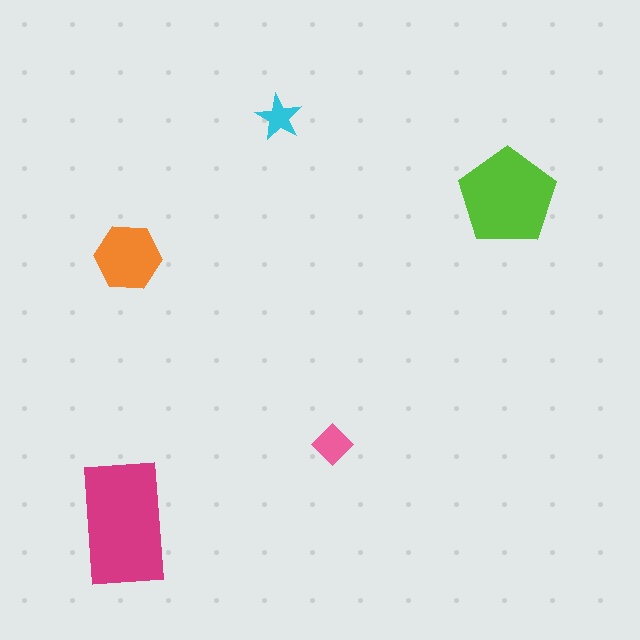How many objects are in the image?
There are 5 objects in the image.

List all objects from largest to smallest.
The magenta rectangle, the lime pentagon, the orange hexagon, the pink diamond, the cyan star.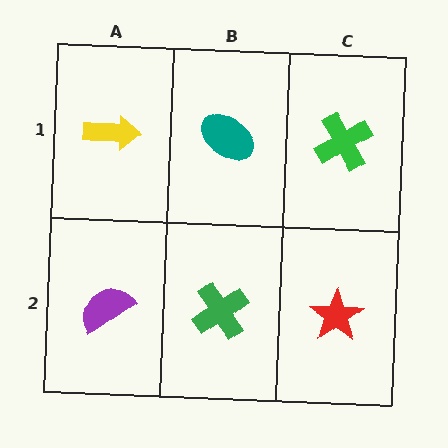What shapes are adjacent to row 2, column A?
A yellow arrow (row 1, column A), a green cross (row 2, column B).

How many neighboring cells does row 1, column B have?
3.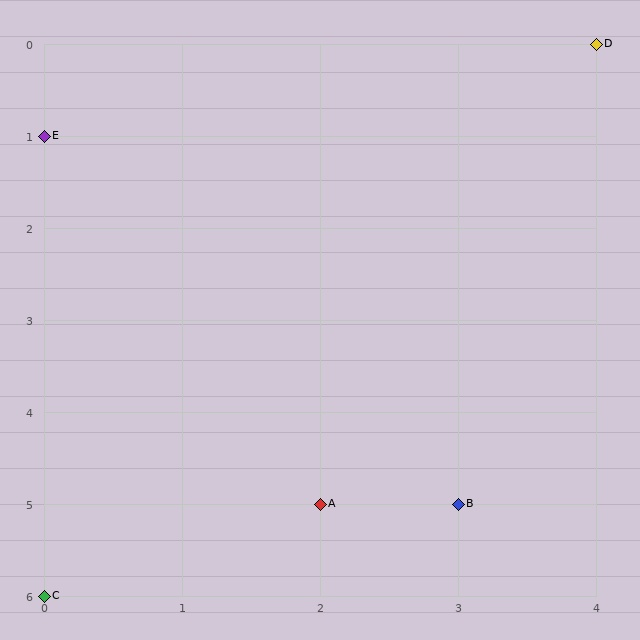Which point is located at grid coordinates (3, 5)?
Point B is at (3, 5).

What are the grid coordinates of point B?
Point B is at grid coordinates (3, 5).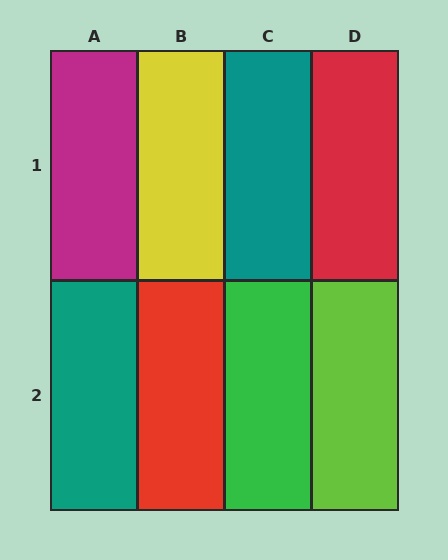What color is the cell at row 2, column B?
Red.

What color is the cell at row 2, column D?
Lime.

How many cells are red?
2 cells are red.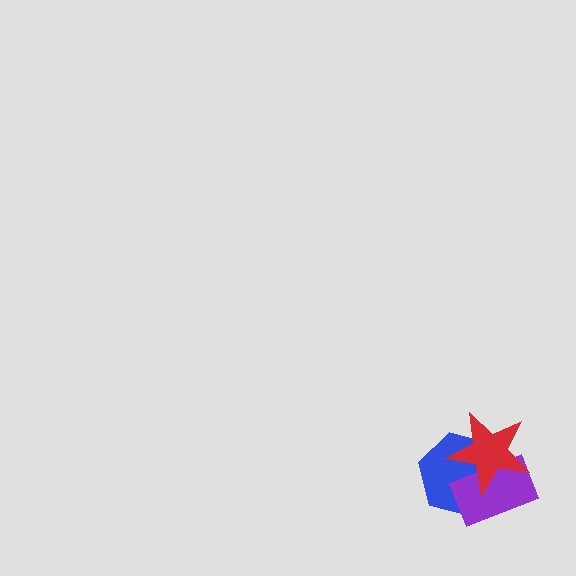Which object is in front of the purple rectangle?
The red star is in front of the purple rectangle.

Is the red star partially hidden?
No, no other shape covers it.